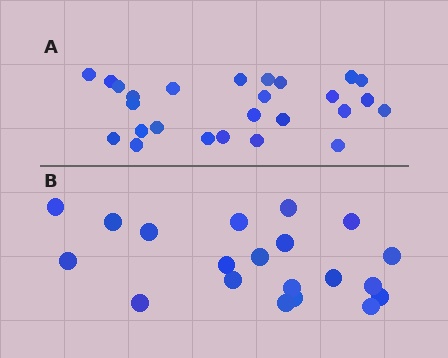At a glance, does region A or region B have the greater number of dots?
Region A (the top region) has more dots.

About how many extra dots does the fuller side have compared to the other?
Region A has about 6 more dots than region B.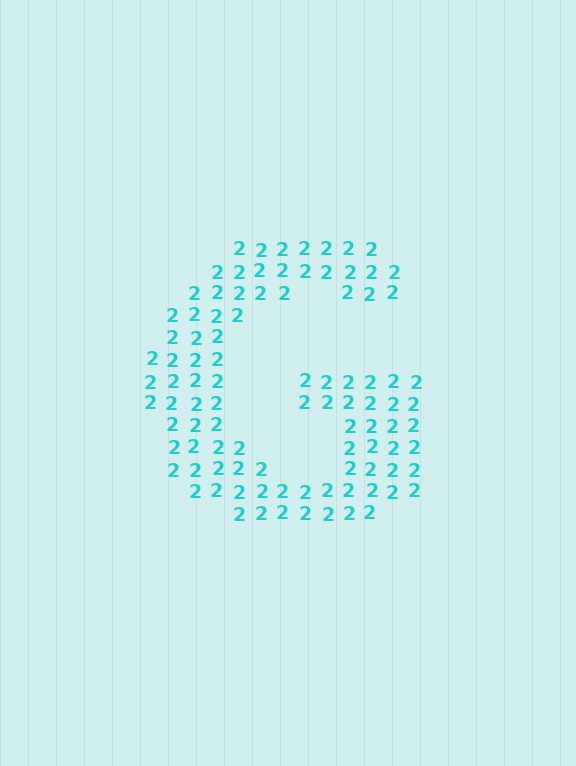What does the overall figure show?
The overall figure shows the letter G.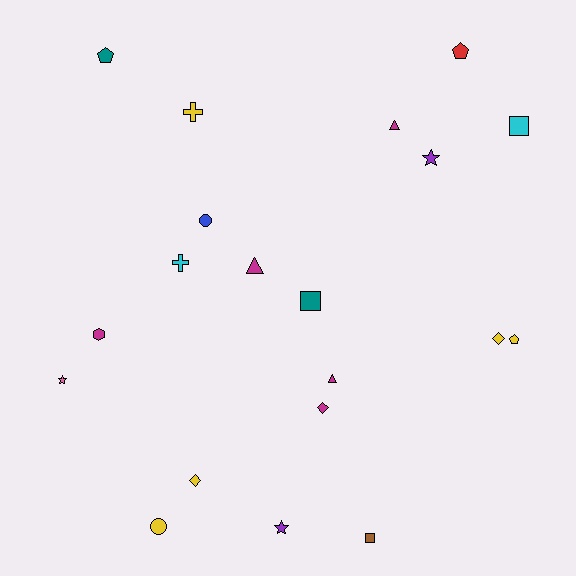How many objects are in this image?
There are 20 objects.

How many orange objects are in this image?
There are no orange objects.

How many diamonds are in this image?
There are 3 diamonds.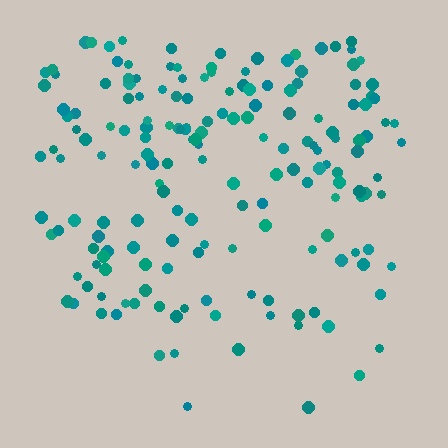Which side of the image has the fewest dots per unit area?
The bottom.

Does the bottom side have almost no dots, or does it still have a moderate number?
Still a moderate number, just noticeably fewer than the top.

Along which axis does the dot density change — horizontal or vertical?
Vertical.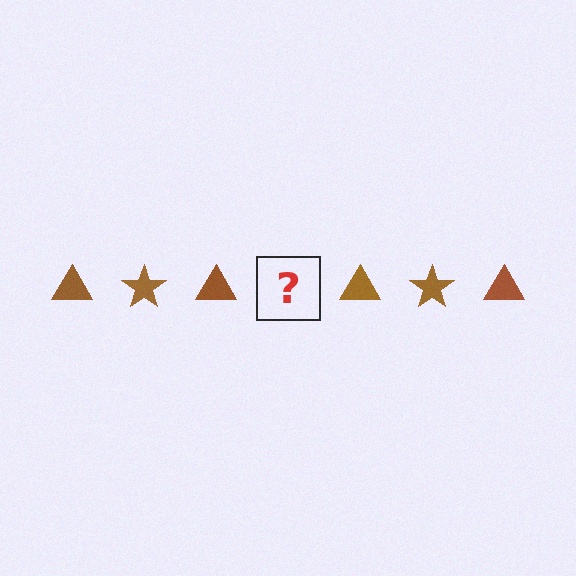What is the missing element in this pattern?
The missing element is a brown star.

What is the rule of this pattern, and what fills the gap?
The rule is that the pattern cycles through triangle, star shapes in brown. The gap should be filled with a brown star.